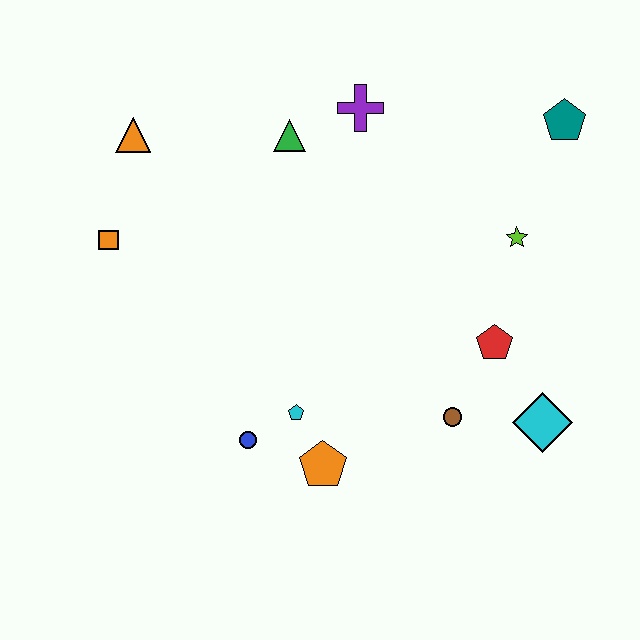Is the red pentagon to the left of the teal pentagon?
Yes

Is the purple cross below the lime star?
No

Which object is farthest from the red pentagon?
The orange triangle is farthest from the red pentagon.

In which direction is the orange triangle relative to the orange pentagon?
The orange triangle is above the orange pentagon.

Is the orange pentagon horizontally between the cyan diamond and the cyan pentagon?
Yes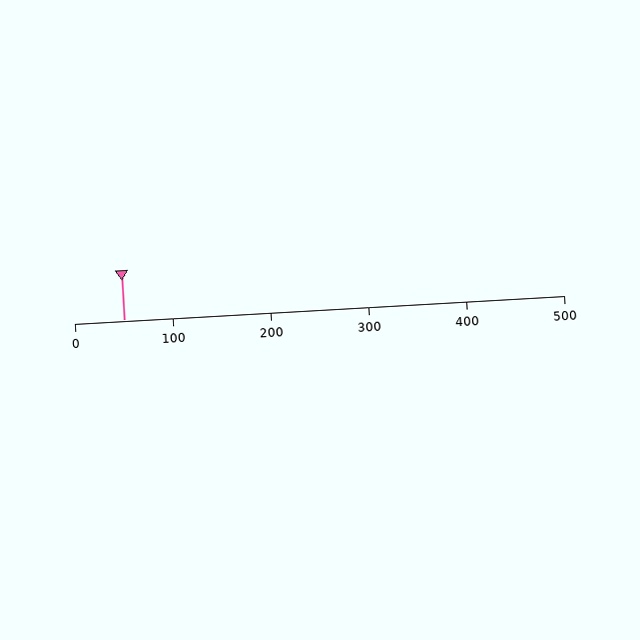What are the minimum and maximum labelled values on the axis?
The axis runs from 0 to 500.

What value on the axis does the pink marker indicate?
The marker indicates approximately 50.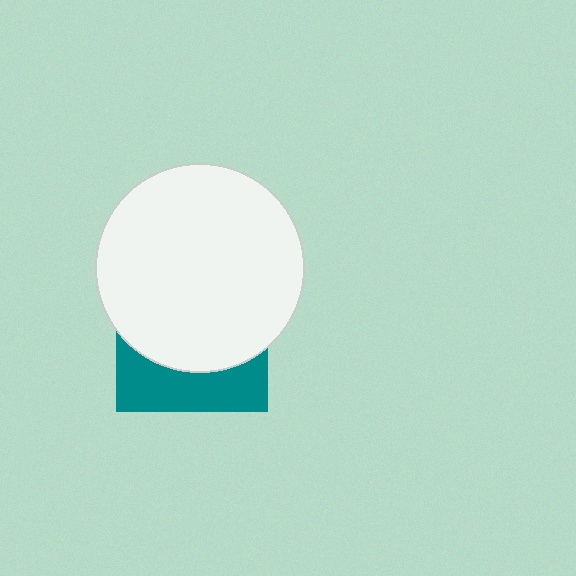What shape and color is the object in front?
The object in front is a white circle.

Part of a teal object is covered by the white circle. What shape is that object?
It is a square.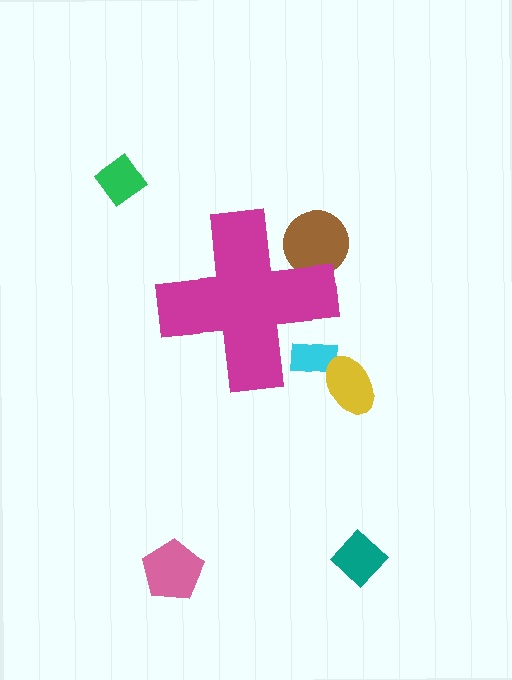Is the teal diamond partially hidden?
No, the teal diamond is fully visible.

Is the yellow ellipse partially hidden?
No, the yellow ellipse is fully visible.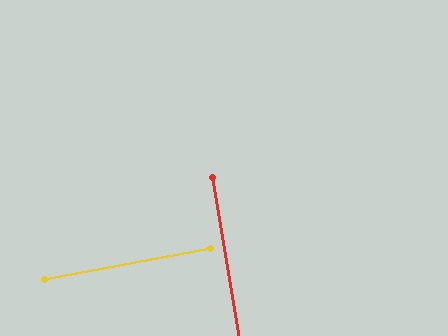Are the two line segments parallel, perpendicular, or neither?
Perpendicular — they meet at approximately 89°.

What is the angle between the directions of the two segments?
Approximately 89 degrees.